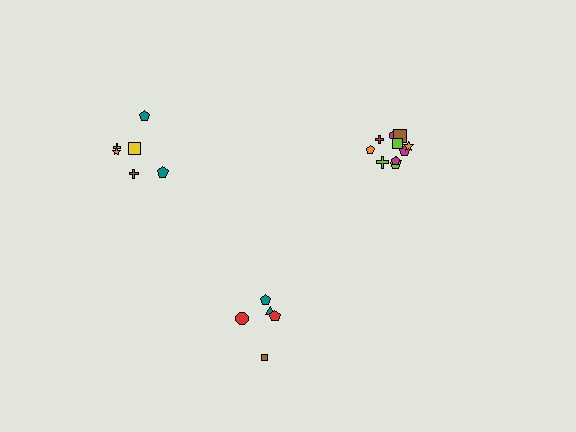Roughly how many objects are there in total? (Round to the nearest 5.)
Roughly 25 objects in total.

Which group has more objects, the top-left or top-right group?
The top-right group.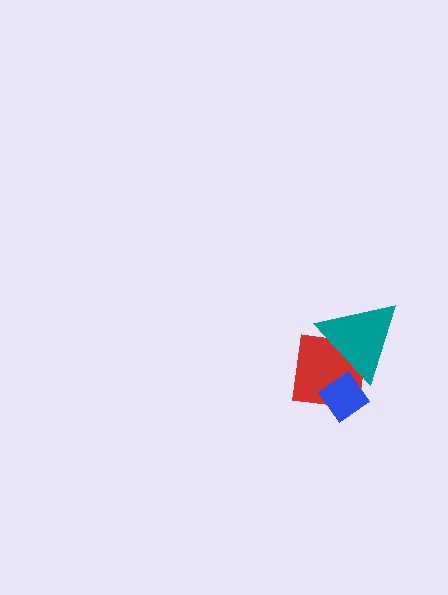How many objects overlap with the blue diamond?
2 objects overlap with the blue diamond.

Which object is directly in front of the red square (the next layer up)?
The blue diamond is directly in front of the red square.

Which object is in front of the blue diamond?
The teal triangle is in front of the blue diamond.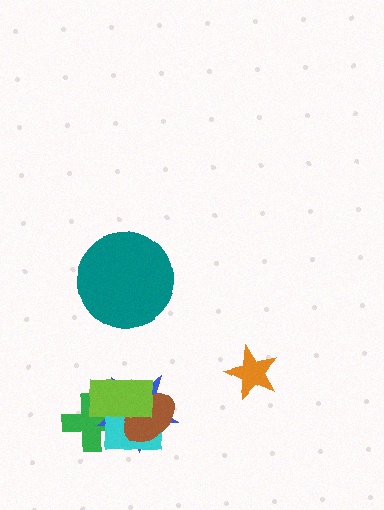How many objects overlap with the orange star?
0 objects overlap with the orange star.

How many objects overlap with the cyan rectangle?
4 objects overlap with the cyan rectangle.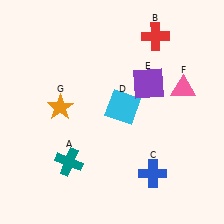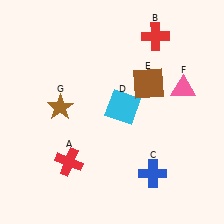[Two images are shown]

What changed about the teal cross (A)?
In Image 1, A is teal. In Image 2, it changed to red.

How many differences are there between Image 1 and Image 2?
There are 3 differences between the two images.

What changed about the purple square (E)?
In Image 1, E is purple. In Image 2, it changed to brown.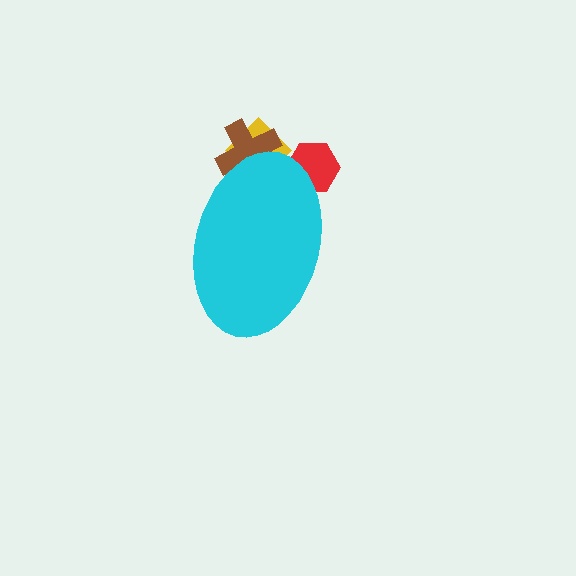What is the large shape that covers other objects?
A cyan ellipse.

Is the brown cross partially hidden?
Yes, the brown cross is partially hidden behind the cyan ellipse.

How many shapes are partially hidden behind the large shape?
3 shapes are partially hidden.